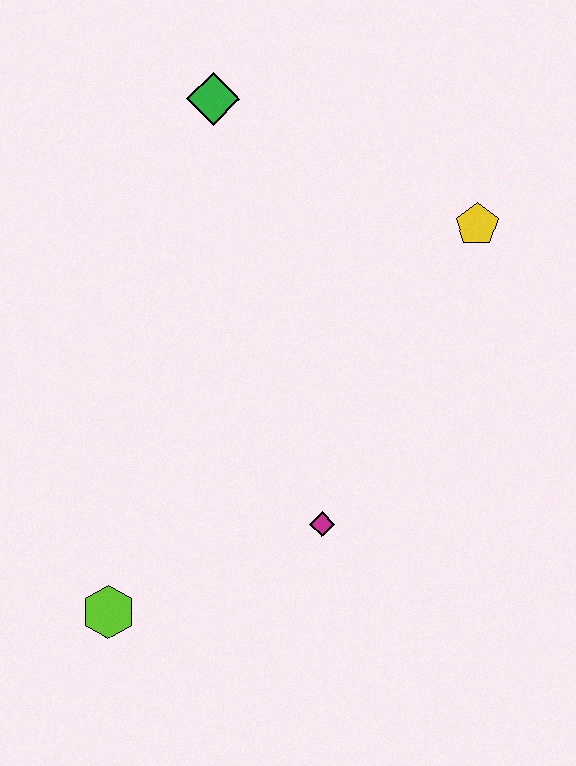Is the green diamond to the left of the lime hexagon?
No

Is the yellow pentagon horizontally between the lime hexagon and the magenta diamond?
No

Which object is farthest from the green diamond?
The lime hexagon is farthest from the green diamond.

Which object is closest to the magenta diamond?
The lime hexagon is closest to the magenta diamond.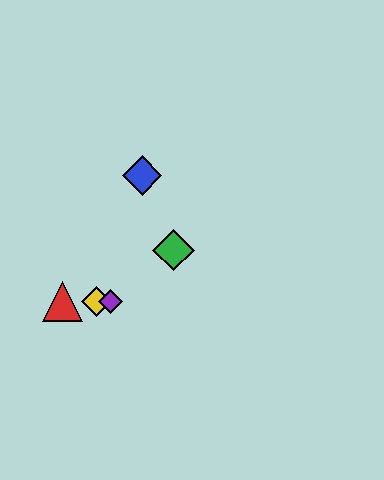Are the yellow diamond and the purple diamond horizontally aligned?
Yes, both are at y≈301.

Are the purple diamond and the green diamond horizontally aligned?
No, the purple diamond is at y≈301 and the green diamond is at y≈250.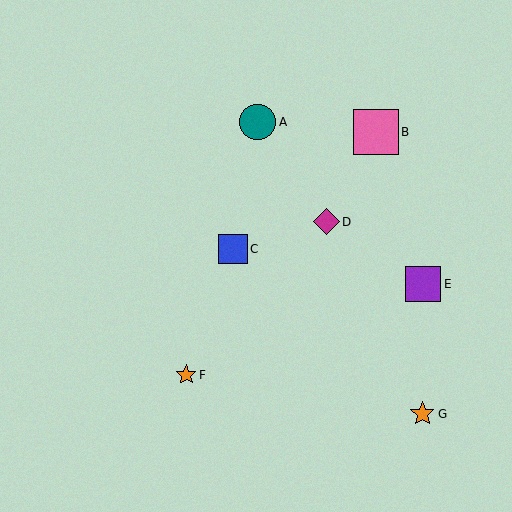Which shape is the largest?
The pink square (labeled B) is the largest.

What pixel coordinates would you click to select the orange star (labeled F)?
Click at (186, 375) to select the orange star F.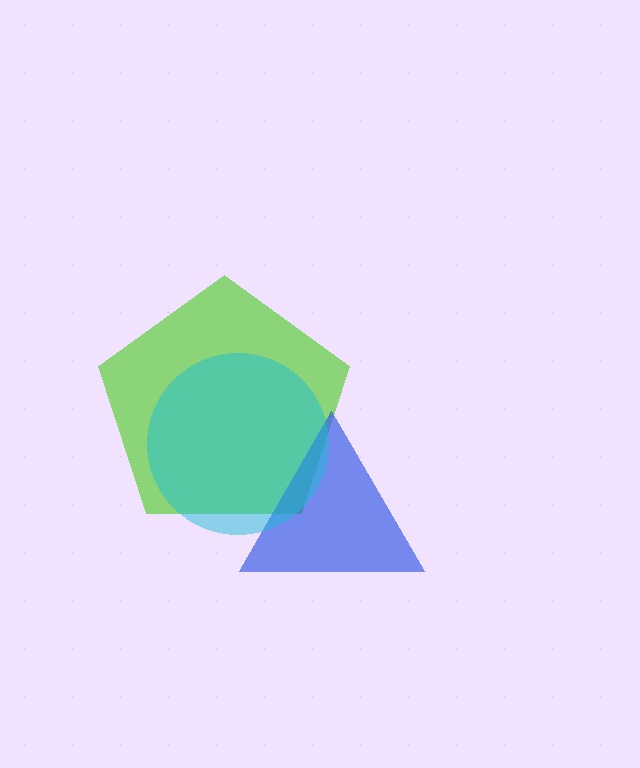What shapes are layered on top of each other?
The layered shapes are: a lime pentagon, a blue triangle, a cyan circle.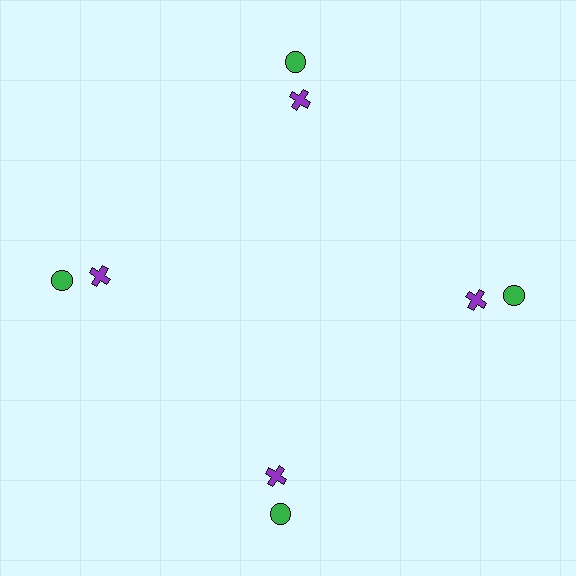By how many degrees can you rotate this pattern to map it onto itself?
The pattern maps onto itself every 90 degrees of rotation.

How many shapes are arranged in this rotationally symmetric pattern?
There are 8 shapes, arranged in 4 groups of 2.